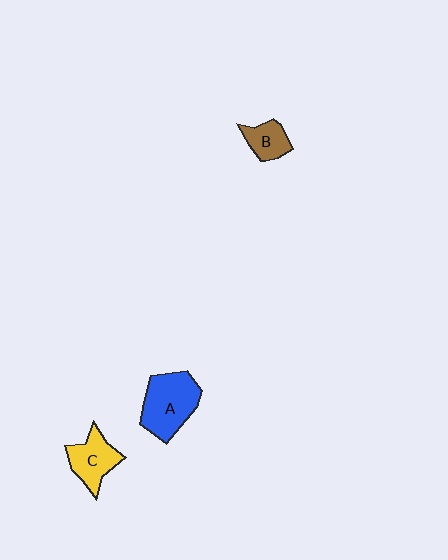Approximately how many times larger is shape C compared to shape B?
Approximately 1.4 times.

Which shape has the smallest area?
Shape B (brown).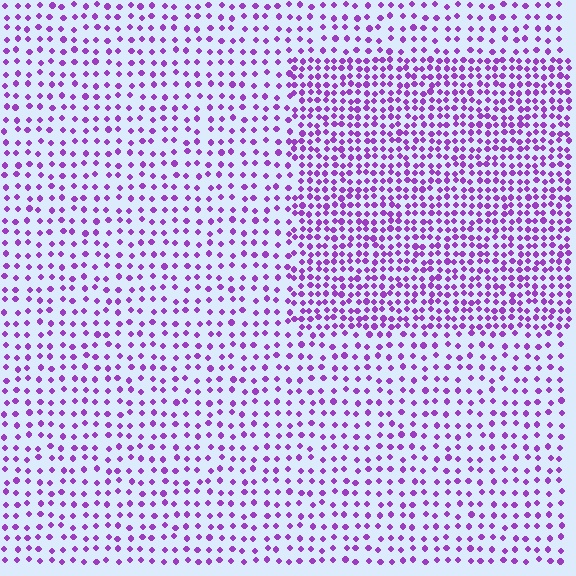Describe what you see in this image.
The image contains small purple elements arranged at two different densities. A rectangle-shaped region is visible where the elements are more densely packed than the surrounding area.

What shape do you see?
I see a rectangle.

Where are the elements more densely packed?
The elements are more densely packed inside the rectangle boundary.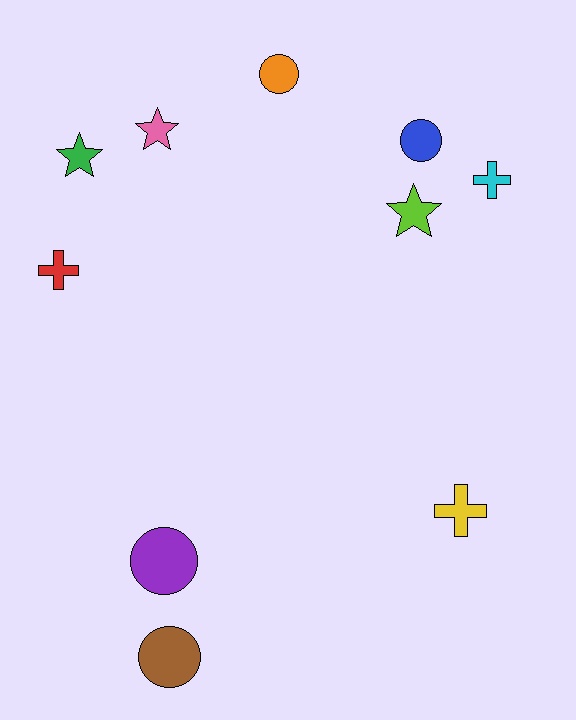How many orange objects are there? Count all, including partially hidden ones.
There is 1 orange object.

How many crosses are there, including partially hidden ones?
There are 3 crosses.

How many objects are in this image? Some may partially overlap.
There are 10 objects.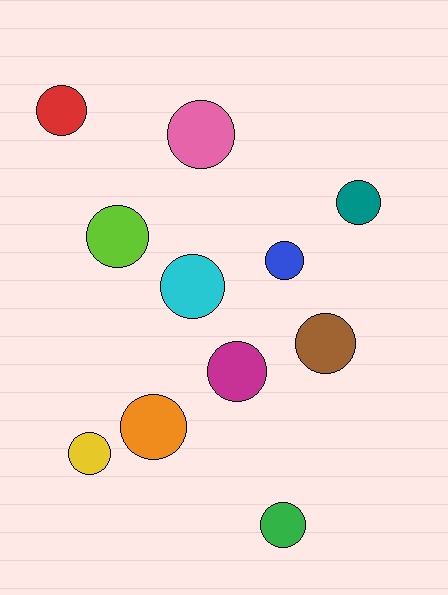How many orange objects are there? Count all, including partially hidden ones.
There is 1 orange object.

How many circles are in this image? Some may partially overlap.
There are 11 circles.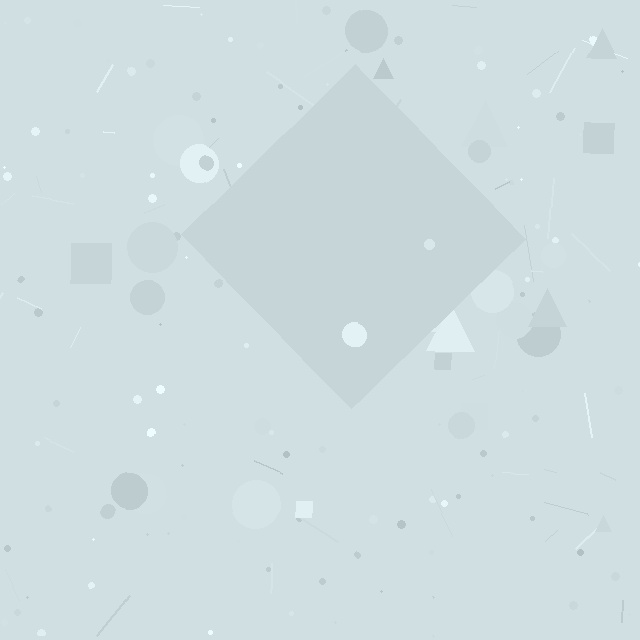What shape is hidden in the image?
A diamond is hidden in the image.